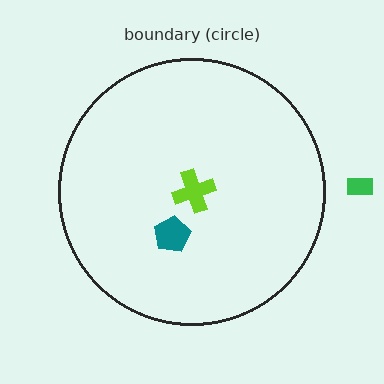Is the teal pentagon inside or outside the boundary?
Inside.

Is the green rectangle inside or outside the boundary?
Outside.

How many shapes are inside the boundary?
2 inside, 1 outside.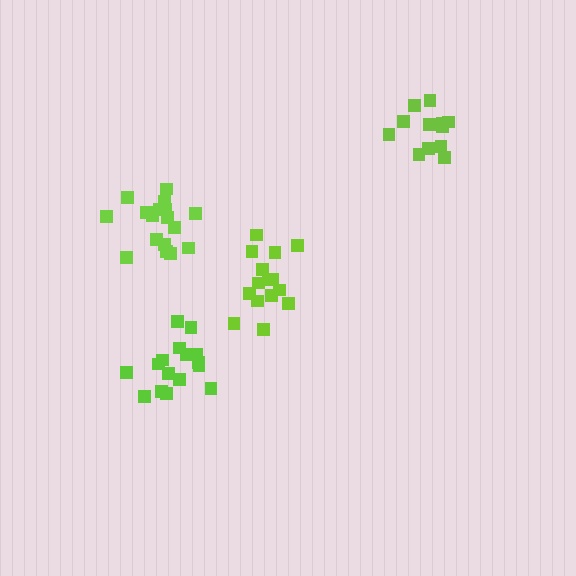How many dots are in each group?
Group 1: 16 dots, Group 2: 12 dots, Group 3: 15 dots, Group 4: 17 dots (60 total).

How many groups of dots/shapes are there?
There are 4 groups.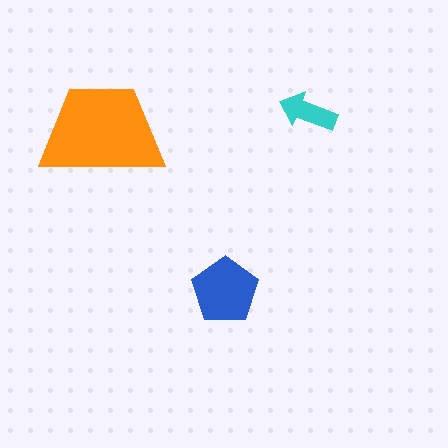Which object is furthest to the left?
The orange trapezoid is leftmost.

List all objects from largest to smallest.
The orange trapezoid, the blue pentagon, the cyan arrow.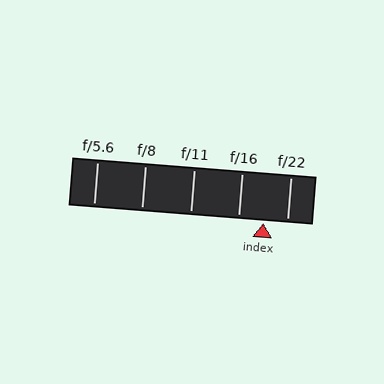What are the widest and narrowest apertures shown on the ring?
The widest aperture shown is f/5.6 and the narrowest is f/22.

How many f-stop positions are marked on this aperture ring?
There are 5 f-stop positions marked.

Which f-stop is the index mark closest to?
The index mark is closest to f/22.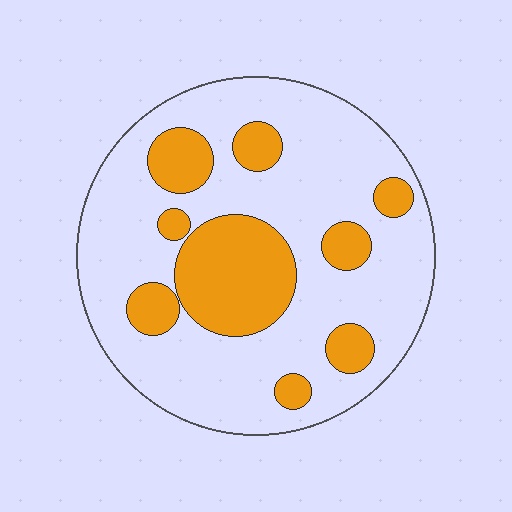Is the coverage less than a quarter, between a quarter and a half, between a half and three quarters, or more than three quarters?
Between a quarter and a half.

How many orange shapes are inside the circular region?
9.